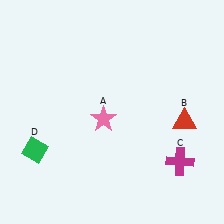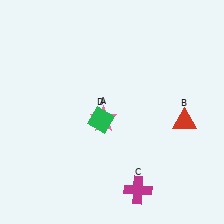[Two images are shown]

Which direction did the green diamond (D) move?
The green diamond (D) moved right.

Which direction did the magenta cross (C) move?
The magenta cross (C) moved left.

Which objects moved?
The objects that moved are: the magenta cross (C), the green diamond (D).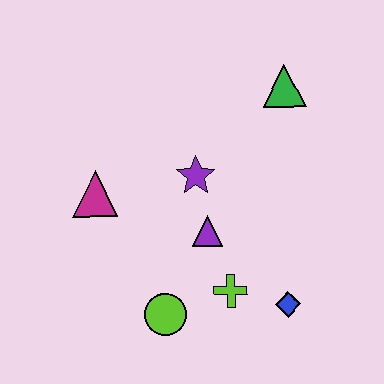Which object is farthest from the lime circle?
The green triangle is farthest from the lime circle.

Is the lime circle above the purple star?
No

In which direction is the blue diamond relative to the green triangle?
The blue diamond is below the green triangle.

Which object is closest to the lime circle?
The lime cross is closest to the lime circle.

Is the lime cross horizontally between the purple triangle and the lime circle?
No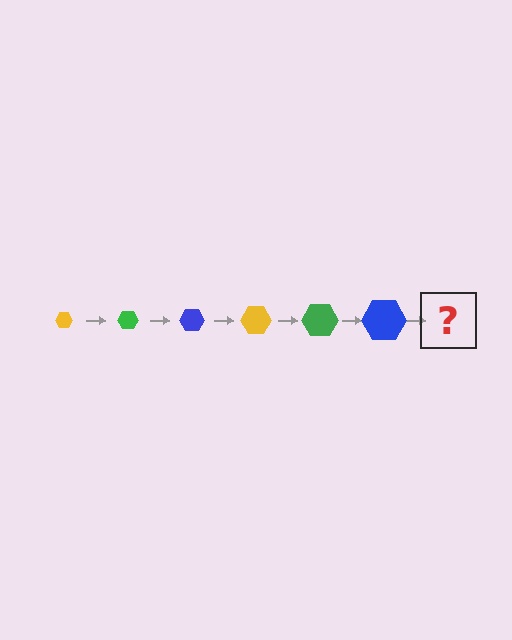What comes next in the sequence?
The next element should be a yellow hexagon, larger than the previous one.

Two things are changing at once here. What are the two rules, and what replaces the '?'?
The two rules are that the hexagon grows larger each step and the color cycles through yellow, green, and blue. The '?' should be a yellow hexagon, larger than the previous one.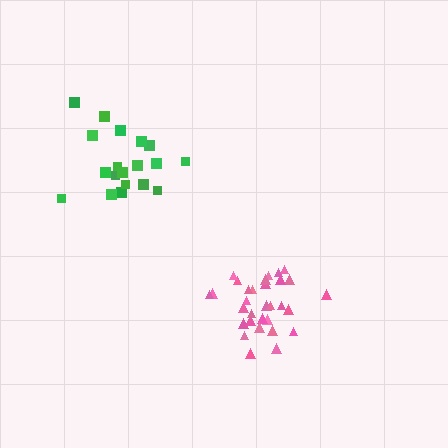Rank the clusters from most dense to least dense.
pink, green.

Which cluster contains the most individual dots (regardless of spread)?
Pink (32).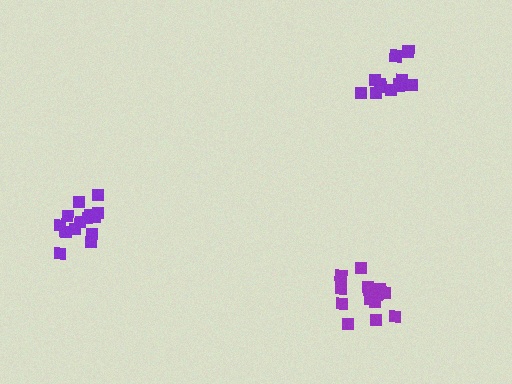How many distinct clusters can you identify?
There are 3 distinct clusters.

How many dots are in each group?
Group 1: 11 dots, Group 2: 14 dots, Group 3: 17 dots (42 total).